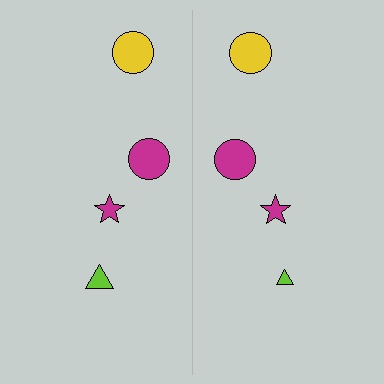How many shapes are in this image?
There are 8 shapes in this image.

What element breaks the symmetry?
The lime triangle on the right side has a different size than its mirror counterpart.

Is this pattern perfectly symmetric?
No, the pattern is not perfectly symmetric. The lime triangle on the right side has a different size than its mirror counterpart.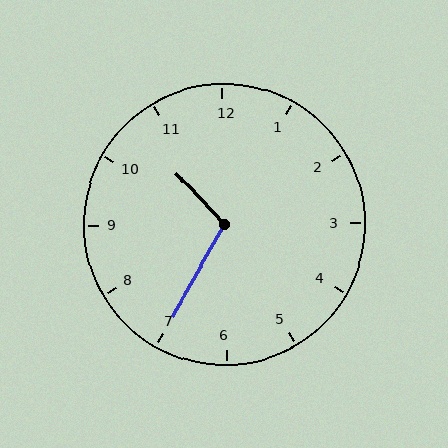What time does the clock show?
10:35.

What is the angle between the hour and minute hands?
Approximately 108 degrees.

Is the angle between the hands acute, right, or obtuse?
It is obtuse.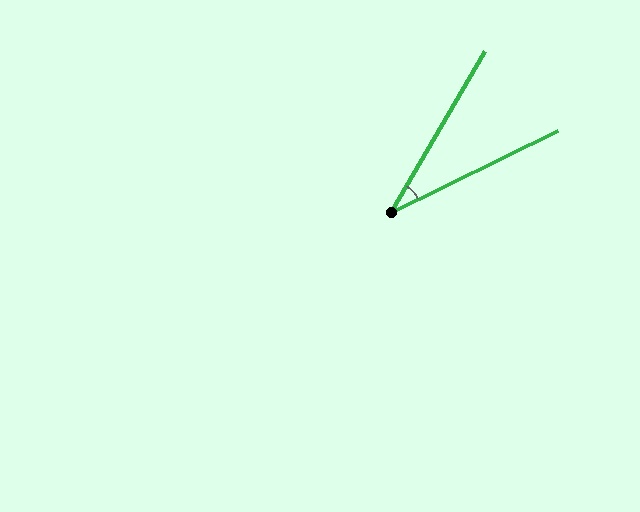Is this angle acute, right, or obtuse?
It is acute.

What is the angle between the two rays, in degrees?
Approximately 34 degrees.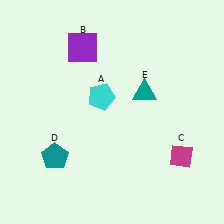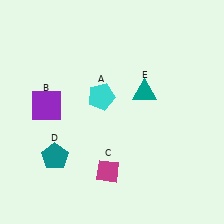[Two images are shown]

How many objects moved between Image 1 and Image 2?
2 objects moved between the two images.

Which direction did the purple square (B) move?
The purple square (B) moved down.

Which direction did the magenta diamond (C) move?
The magenta diamond (C) moved left.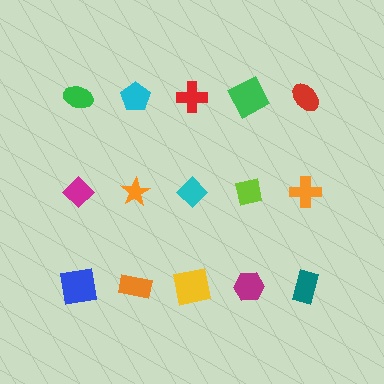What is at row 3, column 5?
A teal rectangle.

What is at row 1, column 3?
A red cross.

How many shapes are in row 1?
5 shapes.